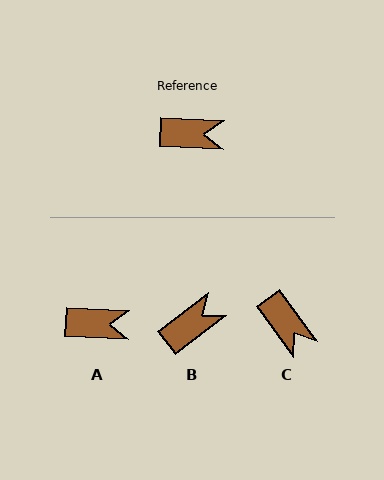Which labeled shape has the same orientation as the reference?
A.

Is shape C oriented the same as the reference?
No, it is off by about 51 degrees.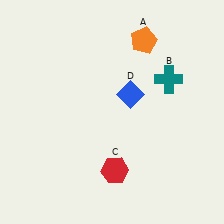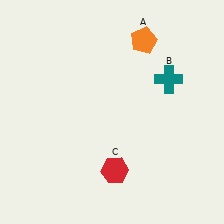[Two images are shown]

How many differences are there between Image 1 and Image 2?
There is 1 difference between the two images.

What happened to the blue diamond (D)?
The blue diamond (D) was removed in Image 2. It was in the top-right area of Image 1.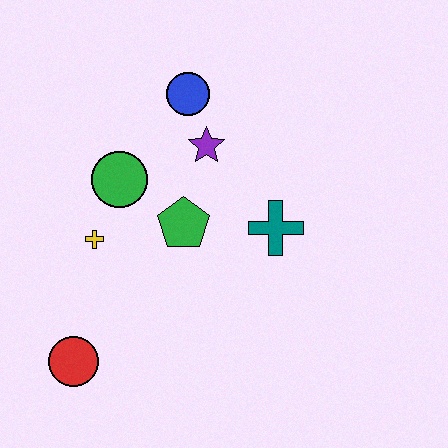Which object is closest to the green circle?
The yellow cross is closest to the green circle.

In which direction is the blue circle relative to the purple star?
The blue circle is above the purple star.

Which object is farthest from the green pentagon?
The red circle is farthest from the green pentagon.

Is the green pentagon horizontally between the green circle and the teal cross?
Yes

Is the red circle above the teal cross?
No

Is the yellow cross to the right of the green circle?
No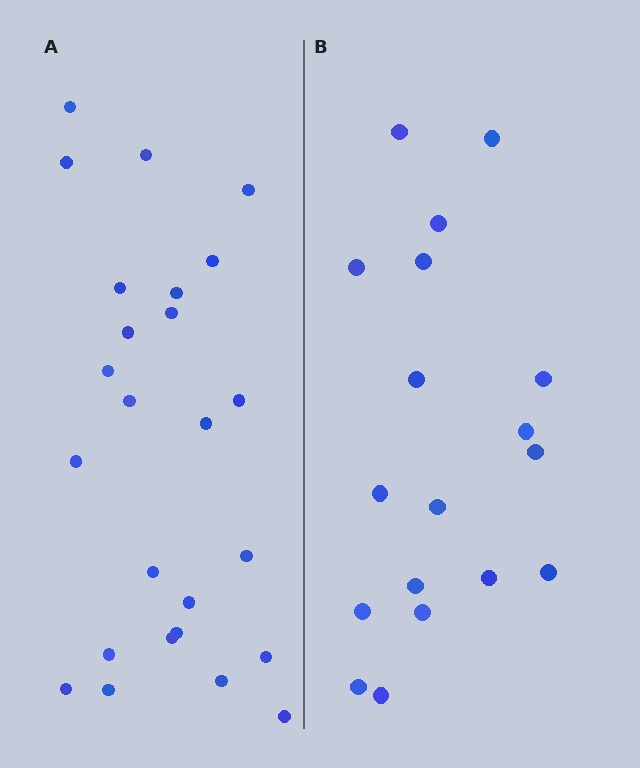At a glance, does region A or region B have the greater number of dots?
Region A (the left region) has more dots.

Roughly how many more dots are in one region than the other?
Region A has roughly 8 or so more dots than region B.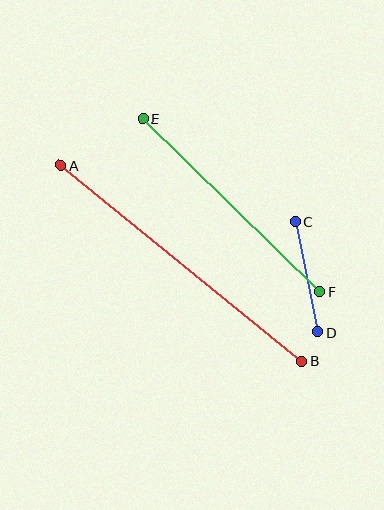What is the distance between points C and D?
The distance is approximately 112 pixels.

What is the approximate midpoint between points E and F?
The midpoint is at approximately (231, 205) pixels.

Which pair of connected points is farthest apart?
Points A and B are farthest apart.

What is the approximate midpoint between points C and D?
The midpoint is at approximately (306, 277) pixels.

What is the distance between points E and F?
The distance is approximately 248 pixels.